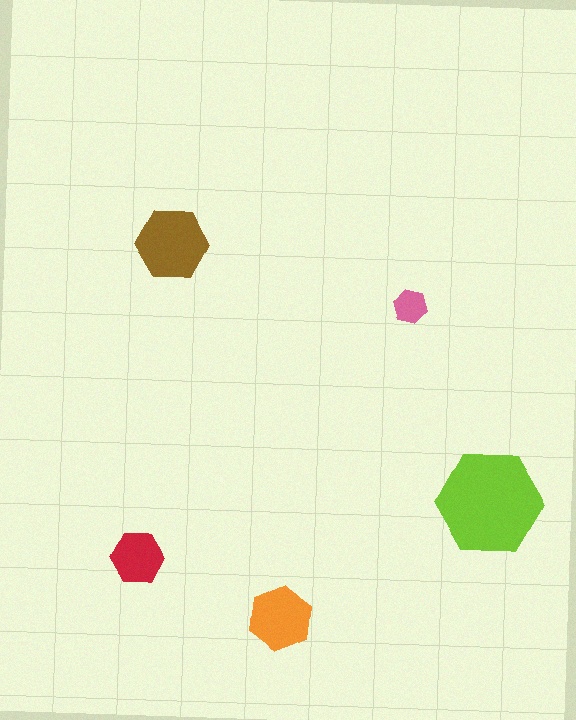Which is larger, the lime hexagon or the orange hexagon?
The lime one.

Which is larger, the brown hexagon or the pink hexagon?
The brown one.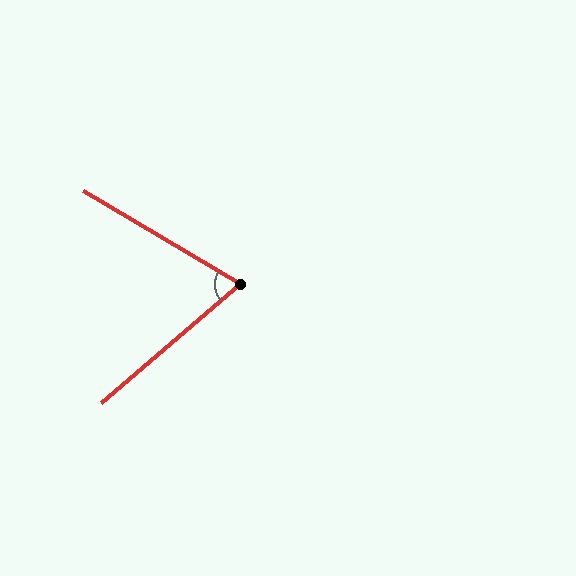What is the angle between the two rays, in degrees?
Approximately 71 degrees.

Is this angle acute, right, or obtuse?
It is acute.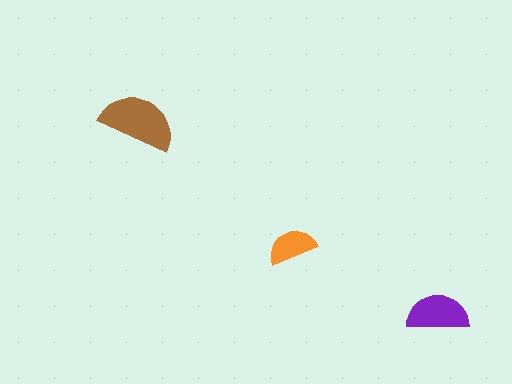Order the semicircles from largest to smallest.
the brown one, the purple one, the orange one.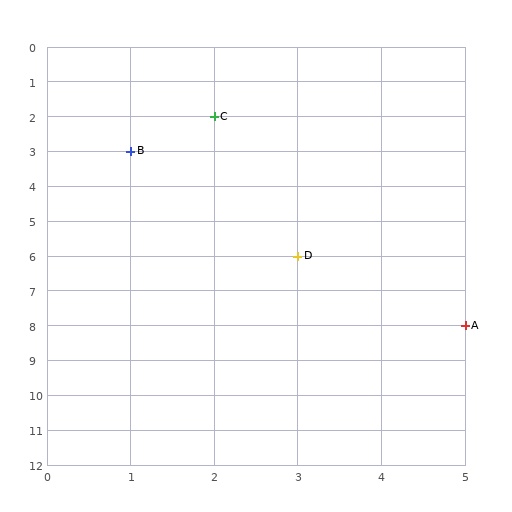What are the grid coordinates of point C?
Point C is at grid coordinates (2, 2).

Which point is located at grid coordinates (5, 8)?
Point A is at (5, 8).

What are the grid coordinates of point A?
Point A is at grid coordinates (5, 8).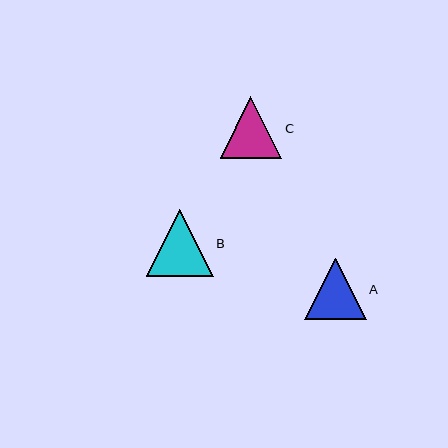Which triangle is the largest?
Triangle B is the largest with a size of approximately 67 pixels.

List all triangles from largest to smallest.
From largest to smallest: B, A, C.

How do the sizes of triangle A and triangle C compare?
Triangle A and triangle C are approximately the same size.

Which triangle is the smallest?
Triangle C is the smallest with a size of approximately 61 pixels.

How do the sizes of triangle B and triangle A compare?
Triangle B and triangle A are approximately the same size.